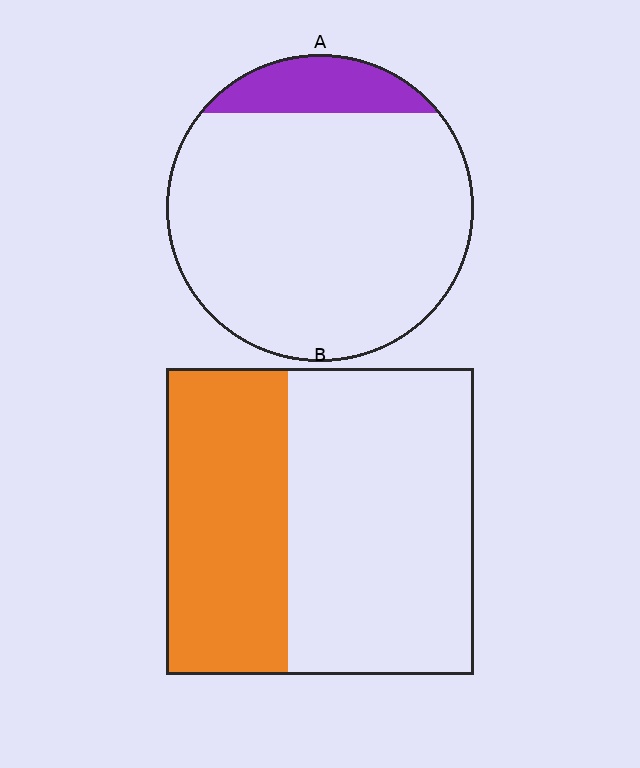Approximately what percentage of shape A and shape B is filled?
A is approximately 15% and B is approximately 40%.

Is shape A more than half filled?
No.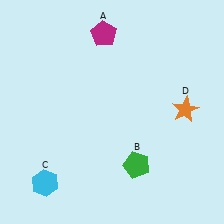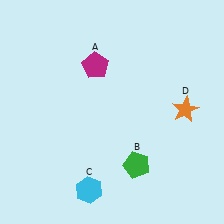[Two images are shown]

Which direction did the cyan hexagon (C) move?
The cyan hexagon (C) moved right.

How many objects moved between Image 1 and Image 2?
2 objects moved between the two images.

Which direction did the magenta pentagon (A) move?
The magenta pentagon (A) moved down.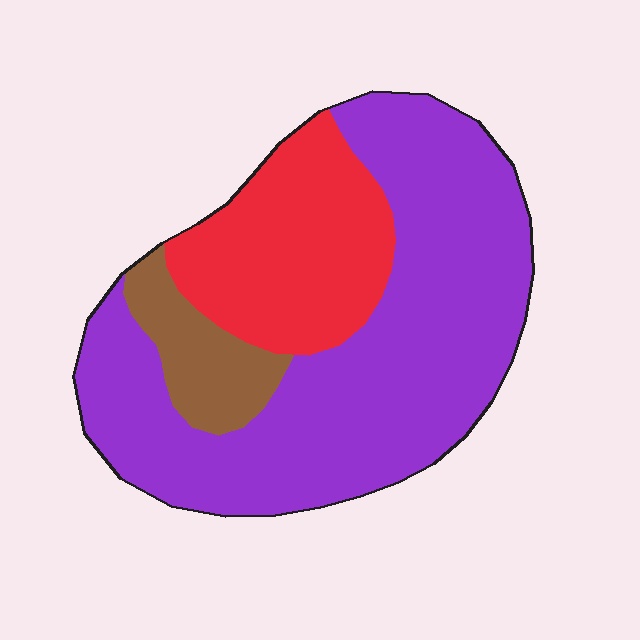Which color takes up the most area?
Purple, at roughly 65%.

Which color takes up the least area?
Brown, at roughly 10%.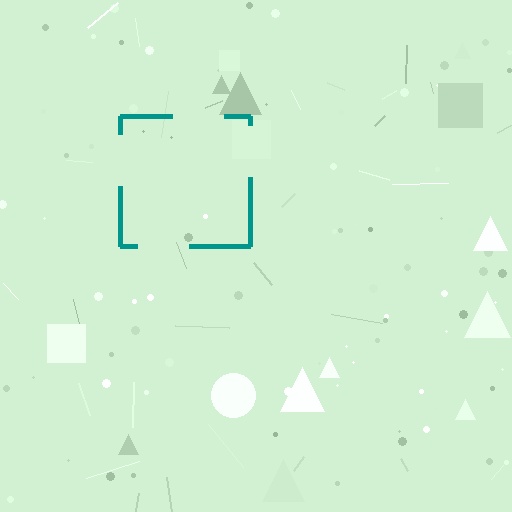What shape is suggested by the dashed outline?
The dashed outline suggests a square.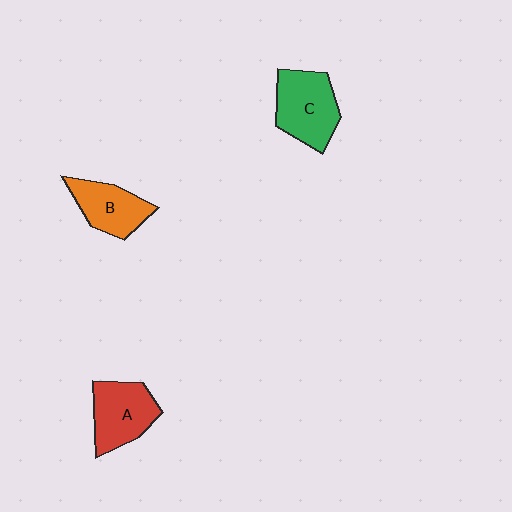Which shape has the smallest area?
Shape B (orange).